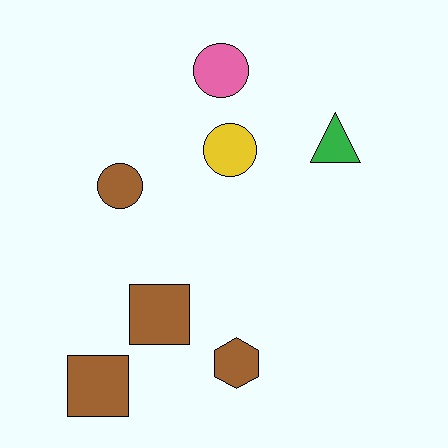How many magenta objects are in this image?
There are no magenta objects.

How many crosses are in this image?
There are no crosses.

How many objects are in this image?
There are 7 objects.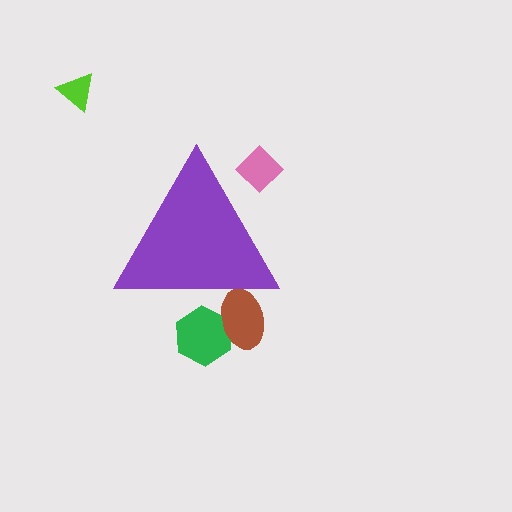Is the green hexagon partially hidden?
Yes, the green hexagon is partially hidden behind the purple triangle.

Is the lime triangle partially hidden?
No, the lime triangle is fully visible.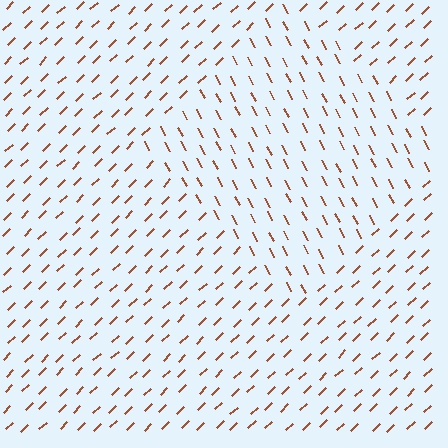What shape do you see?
I see a diamond.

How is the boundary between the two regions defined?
The boundary is defined purely by a change in line orientation (approximately 74 degrees difference). All lines are the same color and thickness.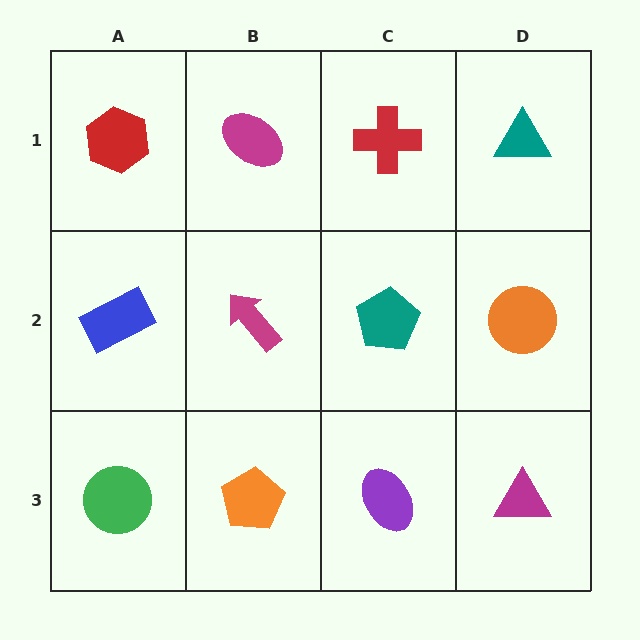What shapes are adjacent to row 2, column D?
A teal triangle (row 1, column D), a magenta triangle (row 3, column D), a teal pentagon (row 2, column C).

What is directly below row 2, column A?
A green circle.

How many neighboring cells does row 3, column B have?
3.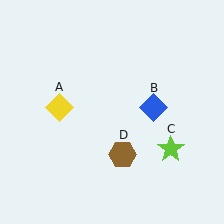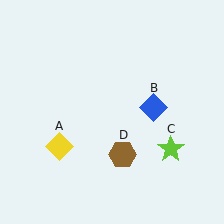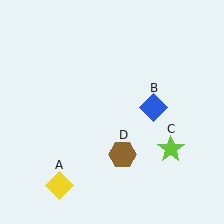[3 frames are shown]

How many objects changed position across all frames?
1 object changed position: yellow diamond (object A).